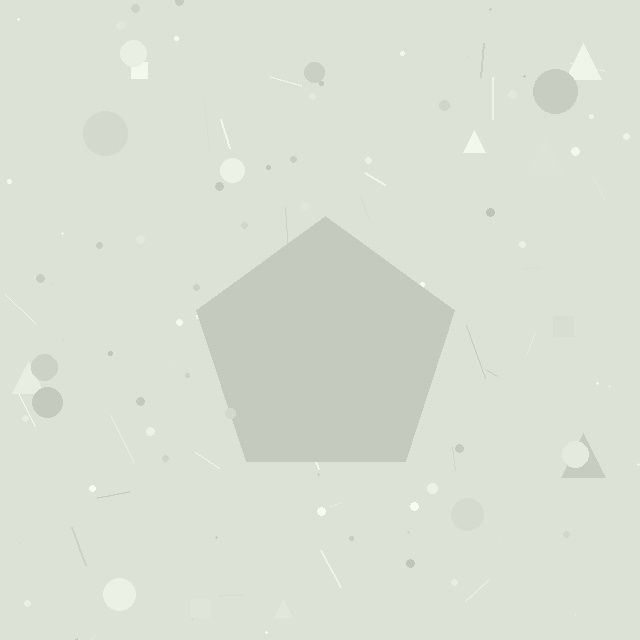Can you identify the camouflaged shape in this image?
The camouflaged shape is a pentagon.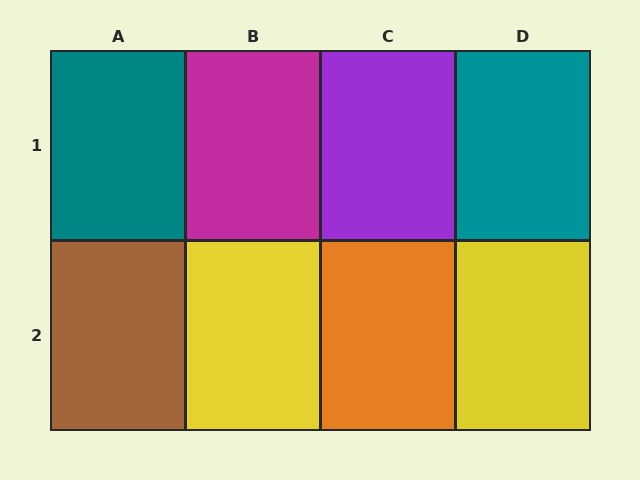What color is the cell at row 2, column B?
Yellow.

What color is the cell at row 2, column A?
Brown.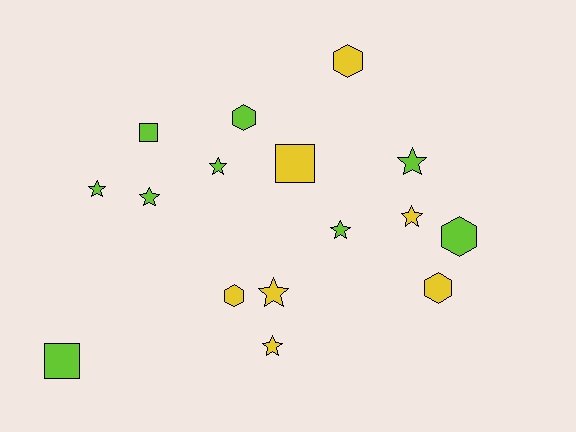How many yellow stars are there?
There are 3 yellow stars.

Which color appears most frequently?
Lime, with 9 objects.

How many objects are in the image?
There are 16 objects.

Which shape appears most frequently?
Star, with 8 objects.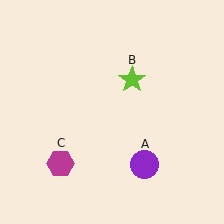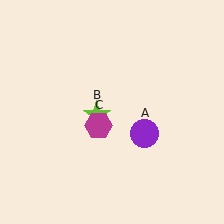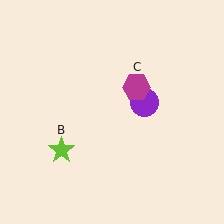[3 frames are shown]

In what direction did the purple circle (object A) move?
The purple circle (object A) moved up.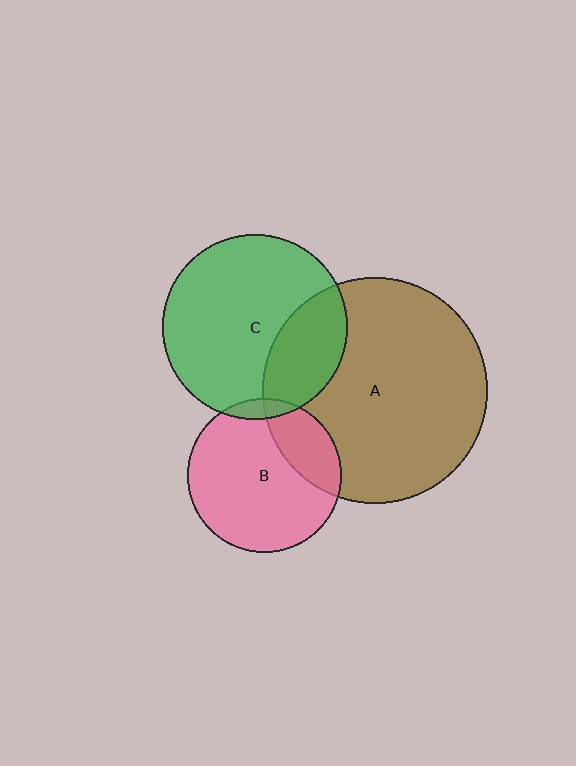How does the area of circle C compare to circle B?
Approximately 1.4 times.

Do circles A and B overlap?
Yes.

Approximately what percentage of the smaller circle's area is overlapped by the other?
Approximately 25%.